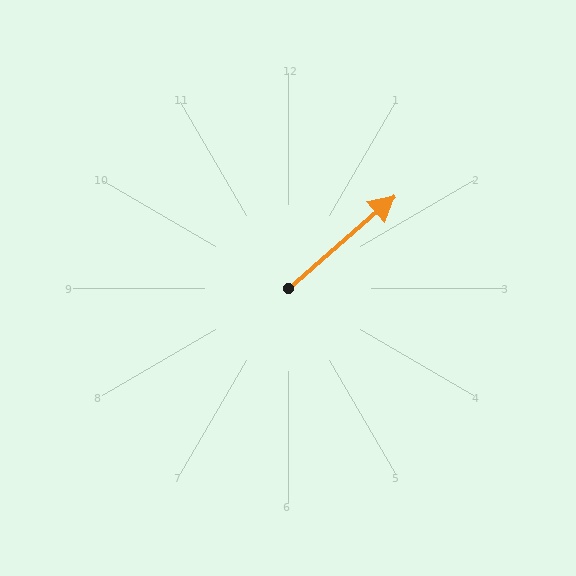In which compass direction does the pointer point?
Northeast.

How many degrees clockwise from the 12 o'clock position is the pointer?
Approximately 49 degrees.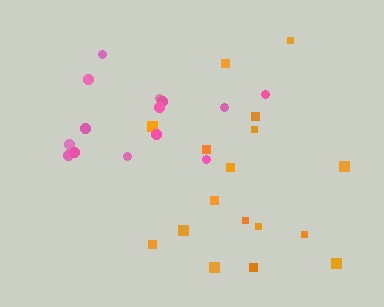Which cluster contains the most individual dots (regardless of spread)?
Orange (17).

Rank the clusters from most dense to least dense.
pink, orange.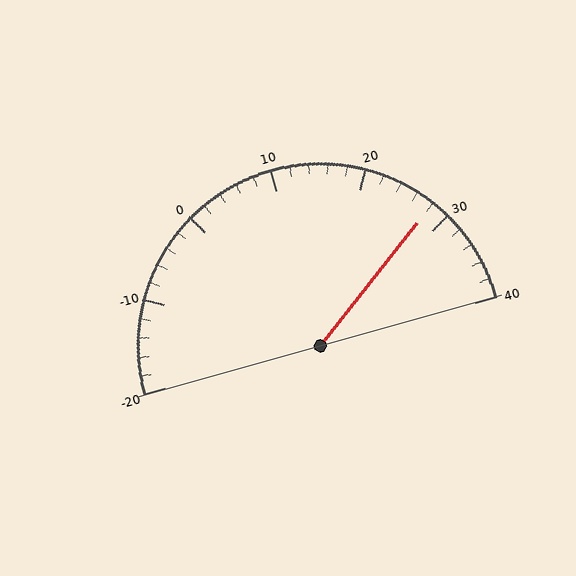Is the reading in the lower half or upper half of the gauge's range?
The reading is in the upper half of the range (-20 to 40).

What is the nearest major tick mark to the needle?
The nearest major tick mark is 30.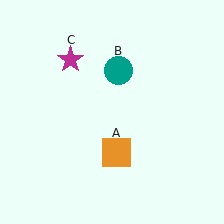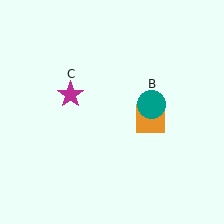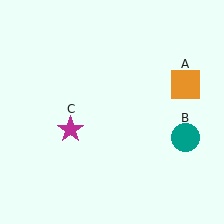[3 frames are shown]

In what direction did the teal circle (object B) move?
The teal circle (object B) moved down and to the right.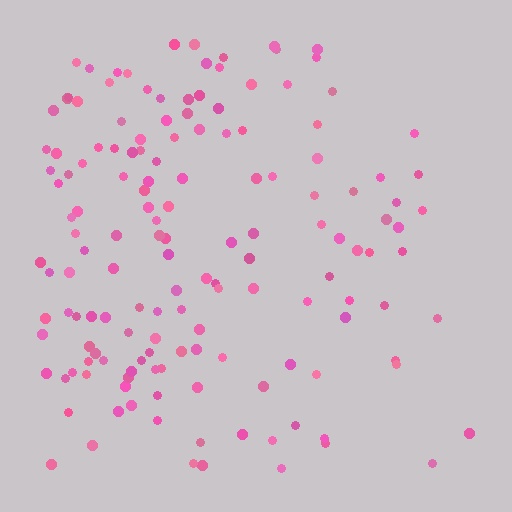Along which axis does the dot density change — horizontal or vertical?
Horizontal.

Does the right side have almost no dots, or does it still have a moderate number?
Still a moderate number, just noticeably fewer than the left.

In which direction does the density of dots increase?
From right to left, with the left side densest.